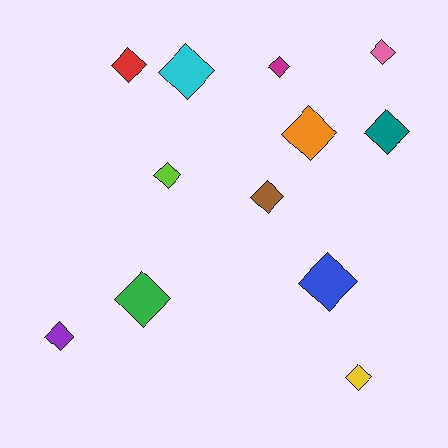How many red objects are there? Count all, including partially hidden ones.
There is 1 red object.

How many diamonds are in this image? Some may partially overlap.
There are 12 diamonds.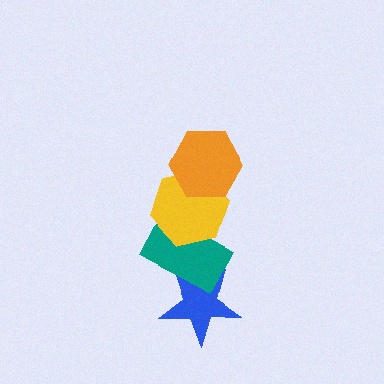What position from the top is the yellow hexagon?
The yellow hexagon is 2nd from the top.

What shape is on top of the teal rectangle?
The yellow hexagon is on top of the teal rectangle.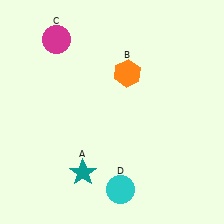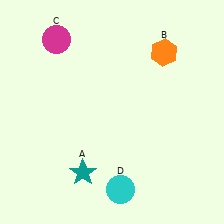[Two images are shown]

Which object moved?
The orange hexagon (B) moved right.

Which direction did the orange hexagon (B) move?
The orange hexagon (B) moved right.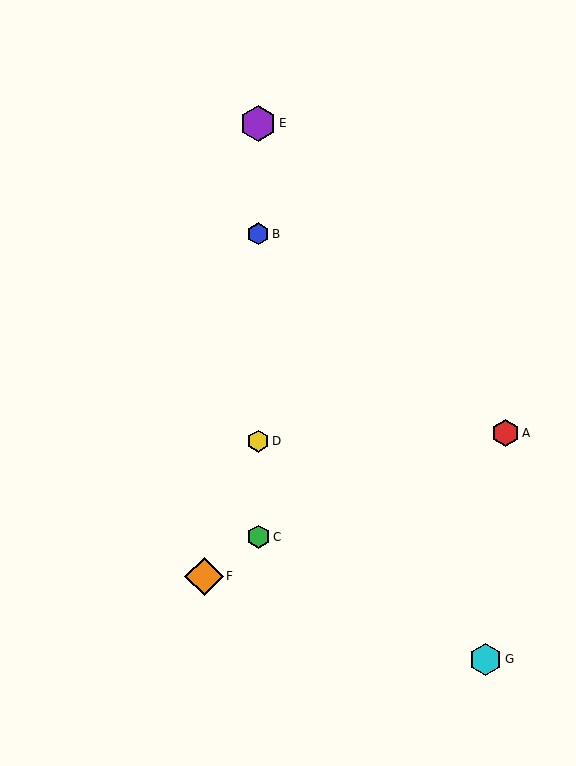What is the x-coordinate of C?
Object C is at x≈258.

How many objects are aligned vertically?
4 objects (B, C, D, E) are aligned vertically.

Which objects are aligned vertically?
Objects B, C, D, E are aligned vertically.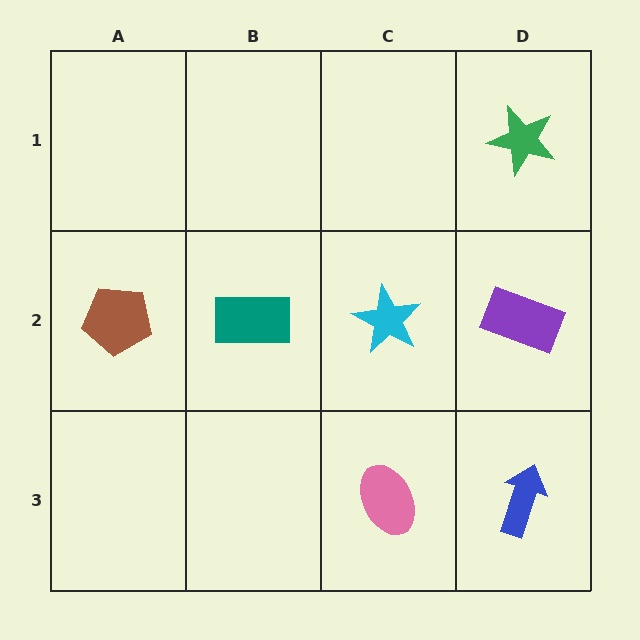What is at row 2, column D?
A purple rectangle.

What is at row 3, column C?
A pink ellipse.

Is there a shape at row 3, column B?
No, that cell is empty.